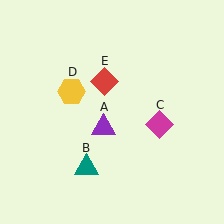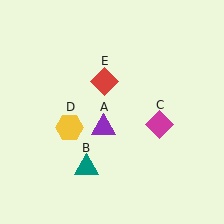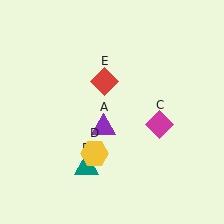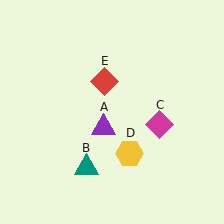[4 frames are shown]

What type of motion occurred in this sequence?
The yellow hexagon (object D) rotated counterclockwise around the center of the scene.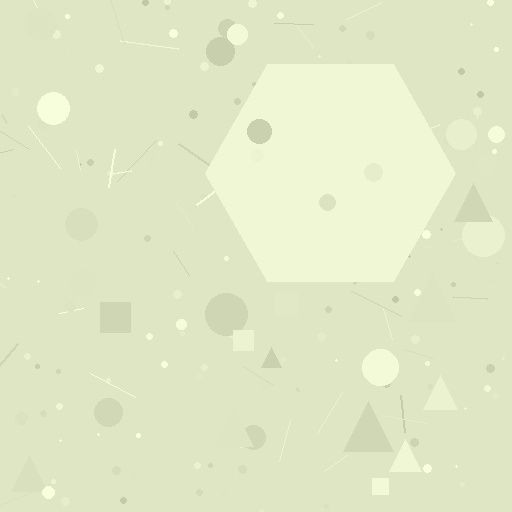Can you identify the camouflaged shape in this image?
The camouflaged shape is a hexagon.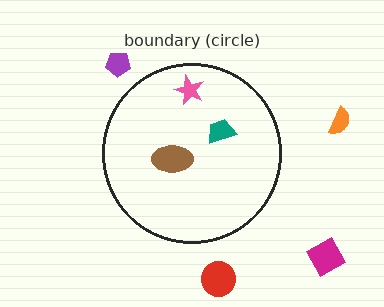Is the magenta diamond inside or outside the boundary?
Outside.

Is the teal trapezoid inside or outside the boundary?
Inside.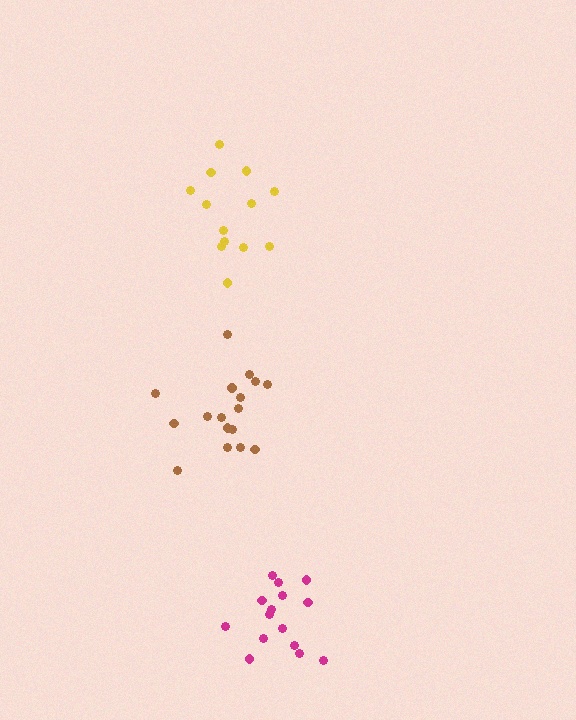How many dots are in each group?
Group 1: 15 dots, Group 2: 13 dots, Group 3: 17 dots (45 total).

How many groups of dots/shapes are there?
There are 3 groups.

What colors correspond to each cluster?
The clusters are colored: magenta, yellow, brown.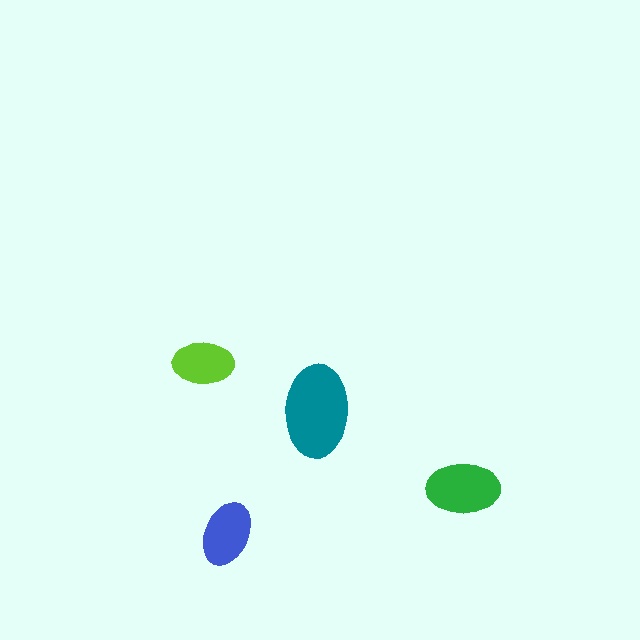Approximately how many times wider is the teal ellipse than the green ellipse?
About 1.5 times wider.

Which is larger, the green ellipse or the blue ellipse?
The green one.